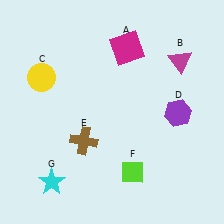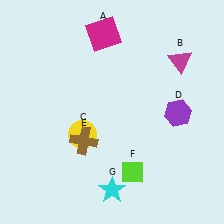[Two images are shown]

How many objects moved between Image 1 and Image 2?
3 objects moved between the two images.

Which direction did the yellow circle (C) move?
The yellow circle (C) moved down.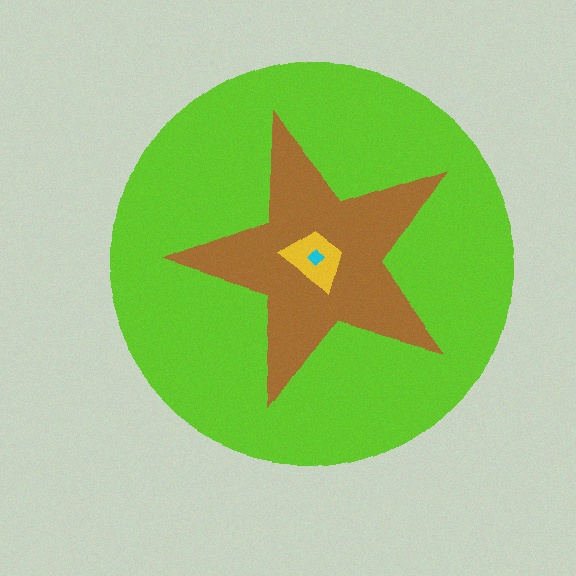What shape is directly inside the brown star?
The yellow trapezoid.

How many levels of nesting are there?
4.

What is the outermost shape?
The lime circle.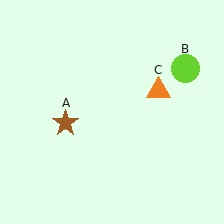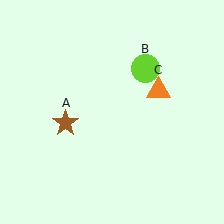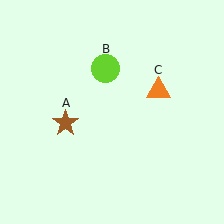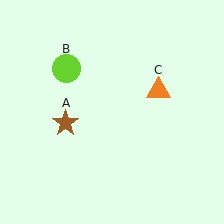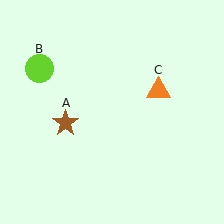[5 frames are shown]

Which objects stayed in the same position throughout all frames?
Brown star (object A) and orange triangle (object C) remained stationary.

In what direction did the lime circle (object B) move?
The lime circle (object B) moved left.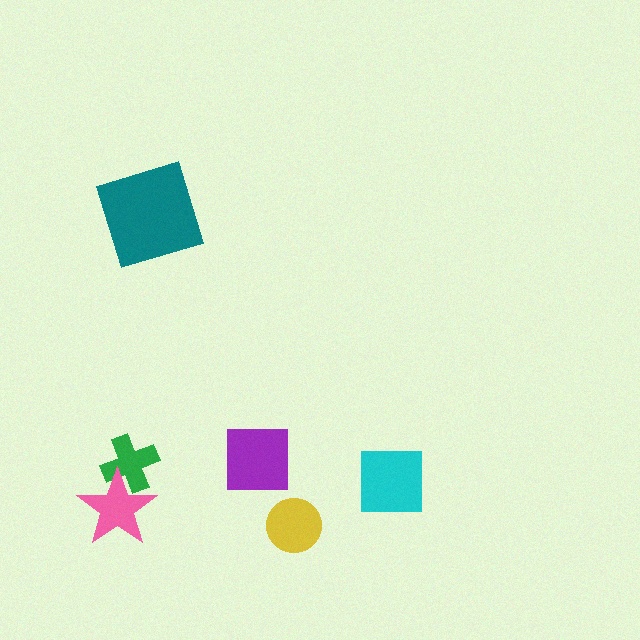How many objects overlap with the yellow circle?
0 objects overlap with the yellow circle.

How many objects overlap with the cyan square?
0 objects overlap with the cyan square.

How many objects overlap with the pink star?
1 object overlaps with the pink star.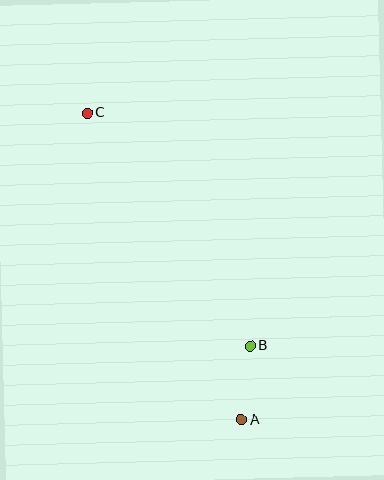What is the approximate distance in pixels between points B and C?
The distance between B and C is approximately 284 pixels.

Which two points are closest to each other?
Points A and B are closest to each other.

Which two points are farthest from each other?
Points A and C are farthest from each other.